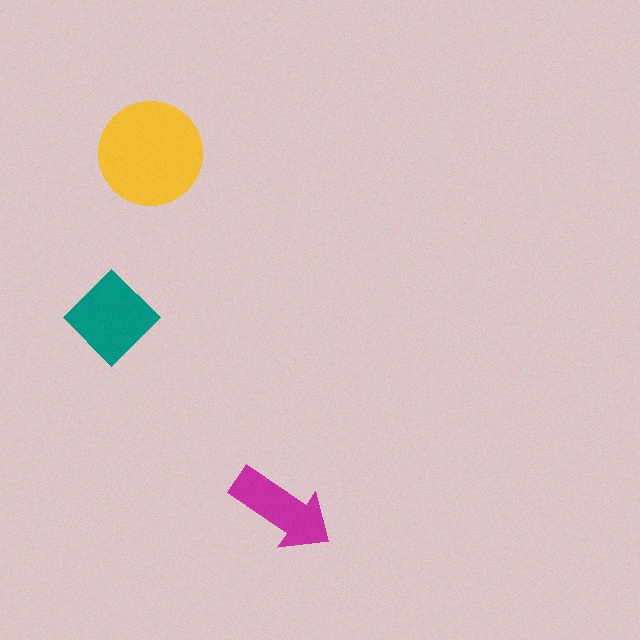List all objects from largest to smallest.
The yellow circle, the teal diamond, the magenta arrow.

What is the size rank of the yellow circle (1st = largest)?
1st.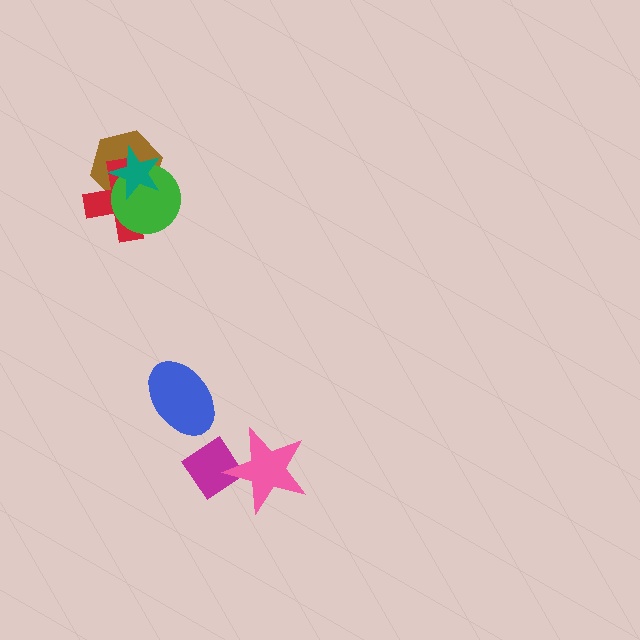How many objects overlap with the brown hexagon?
3 objects overlap with the brown hexagon.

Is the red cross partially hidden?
Yes, it is partially covered by another shape.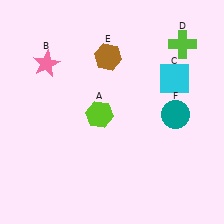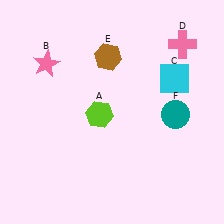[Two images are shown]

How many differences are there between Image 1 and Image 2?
There is 1 difference between the two images.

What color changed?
The cross (D) changed from lime in Image 1 to pink in Image 2.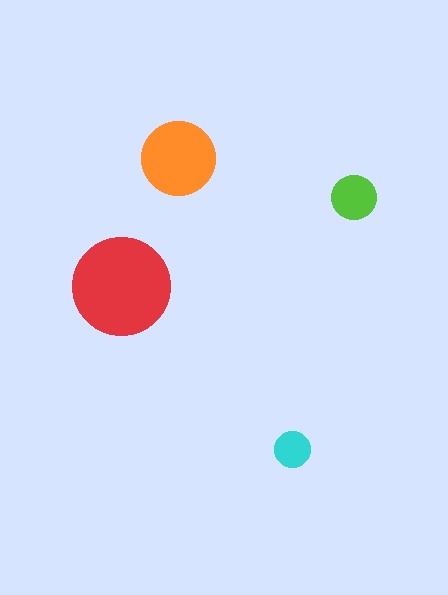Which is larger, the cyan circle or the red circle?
The red one.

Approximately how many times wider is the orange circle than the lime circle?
About 1.5 times wider.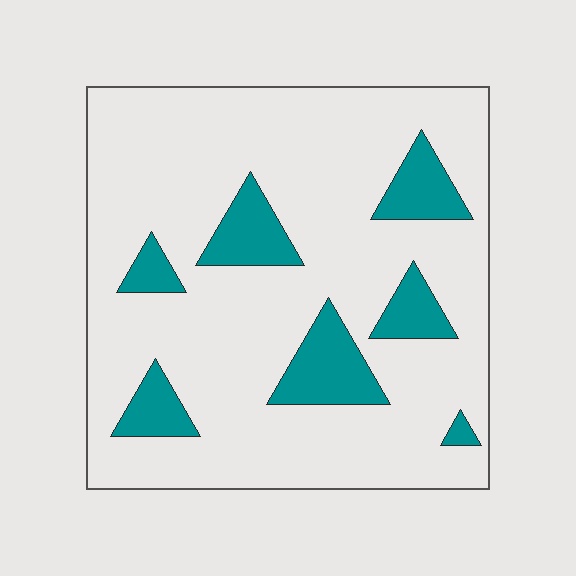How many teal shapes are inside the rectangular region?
7.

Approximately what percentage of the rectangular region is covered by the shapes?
Approximately 15%.